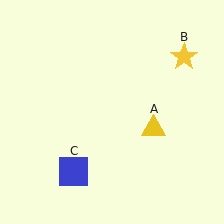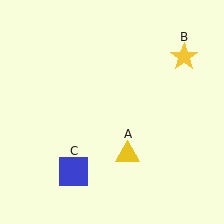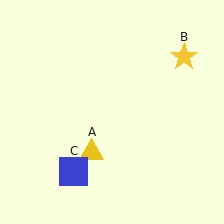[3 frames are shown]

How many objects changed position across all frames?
1 object changed position: yellow triangle (object A).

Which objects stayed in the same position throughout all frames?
Yellow star (object B) and blue square (object C) remained stationary.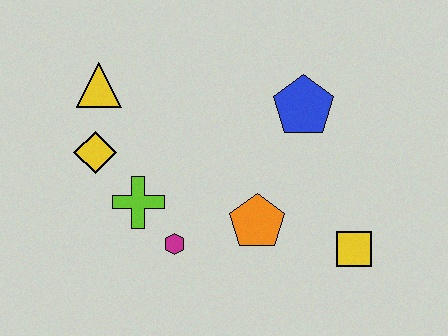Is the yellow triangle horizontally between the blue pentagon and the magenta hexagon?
No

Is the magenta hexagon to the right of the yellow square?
No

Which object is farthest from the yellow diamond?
The yellow square is farthest from the yellow diamond.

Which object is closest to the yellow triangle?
The yellow diamond is closest to the yellow triangle.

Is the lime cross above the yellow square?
Yes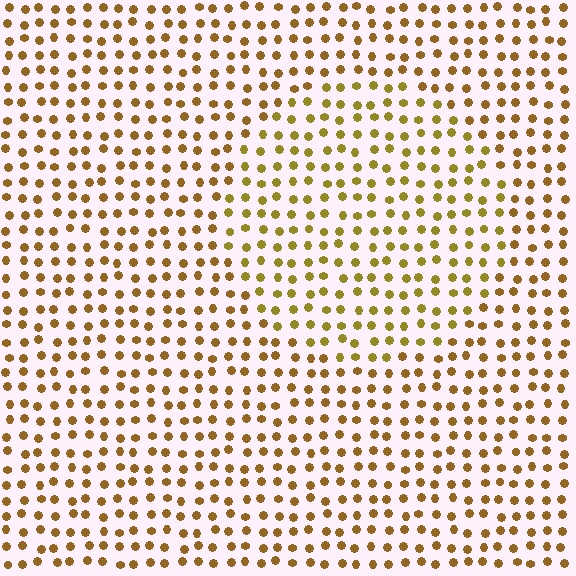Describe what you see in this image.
The image is filled with small brown elements in a uniform arrangement. A circle-shaped region is visible where the elements are tinted to a slightly different hue, forming a subtle color boundary.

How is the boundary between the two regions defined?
The boundary is defined purely by a slight shift in hue (about 19 degrees). Spacing, size, and orientation are identical on both sides.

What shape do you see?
I see a circle.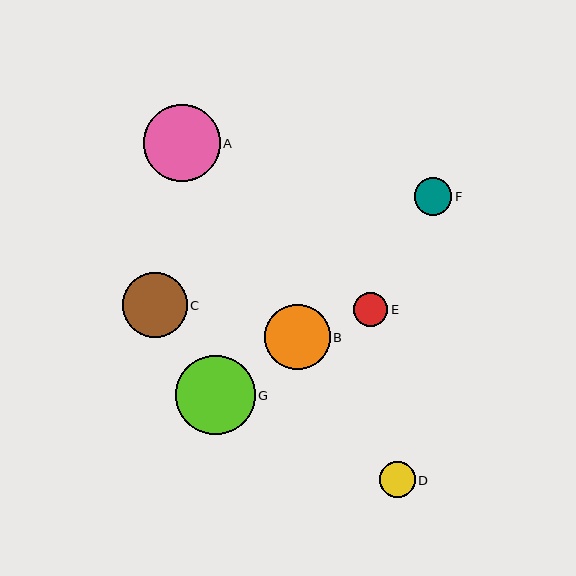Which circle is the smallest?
Circle E is the smallest with a size of approximately 35 pixels.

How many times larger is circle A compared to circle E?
Circle A is approximately 2.2 times the size of circle E.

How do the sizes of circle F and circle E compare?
Circle F and circle E are approximately the same size.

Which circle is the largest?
Circle G is the largest with a size of approximately 79 pixels.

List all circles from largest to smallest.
From largest to smallest: G, A, B, C, F, D, E.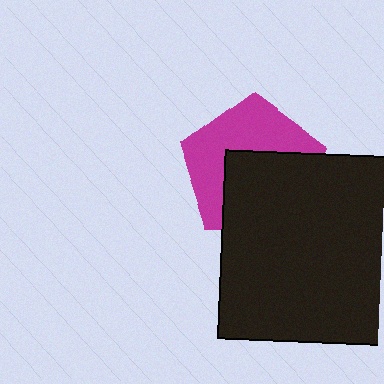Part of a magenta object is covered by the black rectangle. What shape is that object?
It is a pentagon.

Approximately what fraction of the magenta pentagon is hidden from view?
Roughly 50% of the magenta pentagon is hidden behind the black rectangle.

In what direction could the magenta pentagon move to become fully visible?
The magenta pentagon could move up. That would shift it out from behind the black rectangle entirely.